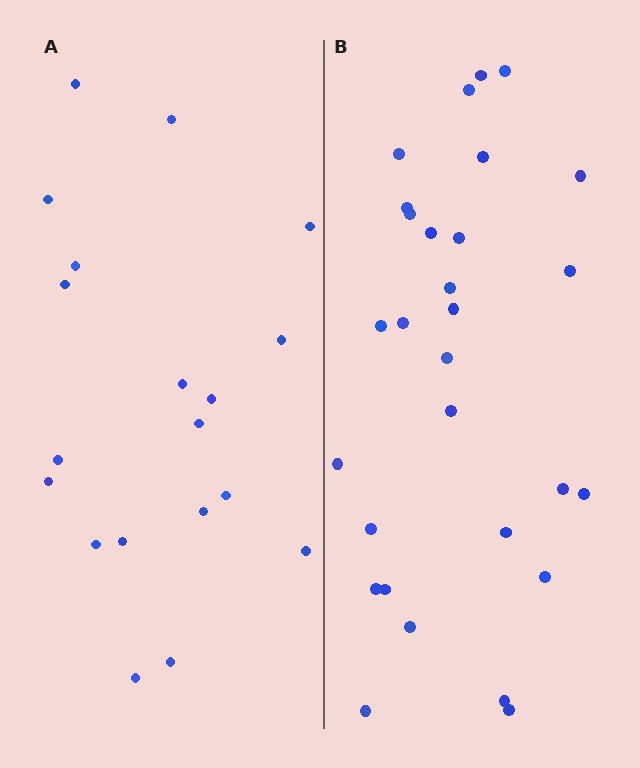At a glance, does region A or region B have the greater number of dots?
Region B (the right region) has more dots.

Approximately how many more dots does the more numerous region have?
Region B has roughly 10 or so more dots than region A.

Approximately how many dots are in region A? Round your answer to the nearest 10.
About 20 dots. (The exact count is 19, which rounds to 20.)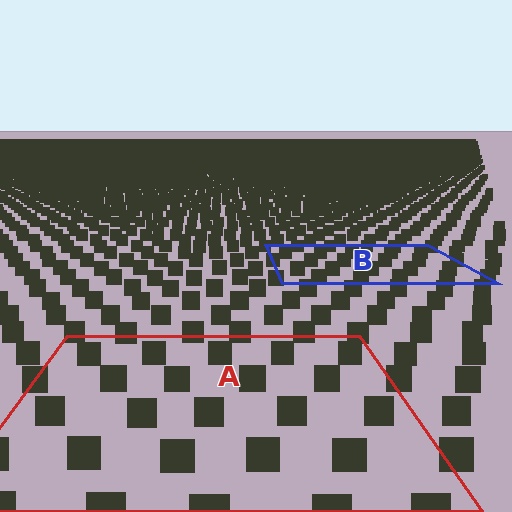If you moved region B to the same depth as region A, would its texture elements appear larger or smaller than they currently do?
They would appear larger. At a closer depth, the same texture elements are projected at a bigger on-screen size.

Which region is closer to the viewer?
Region A is closer. The texture elements there are larger and more spread out.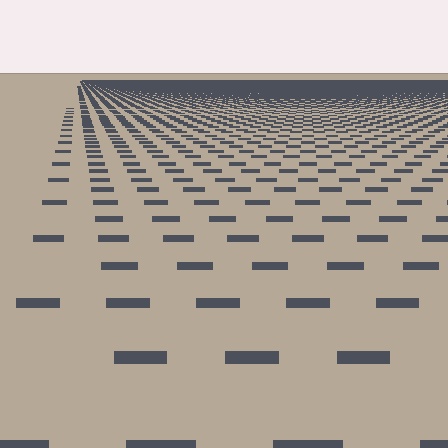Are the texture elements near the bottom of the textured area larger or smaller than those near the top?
Larger. Near the bottom, elements are closer to the viewer and appear at a bigger on-screen size.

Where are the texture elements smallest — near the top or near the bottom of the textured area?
Near the top.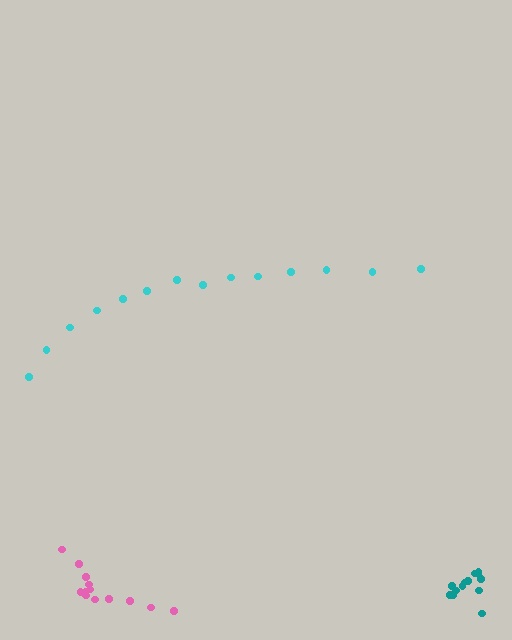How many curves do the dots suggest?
There are 3 distinct paths.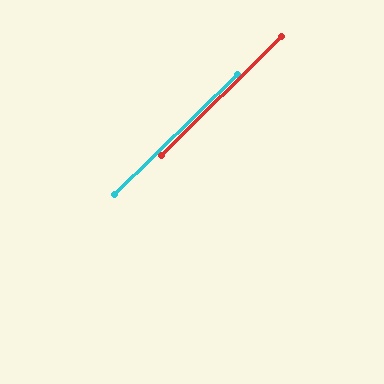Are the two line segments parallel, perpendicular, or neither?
Parallel — their directions differ by only 0.5°.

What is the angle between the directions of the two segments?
Approximately 0 degrees.